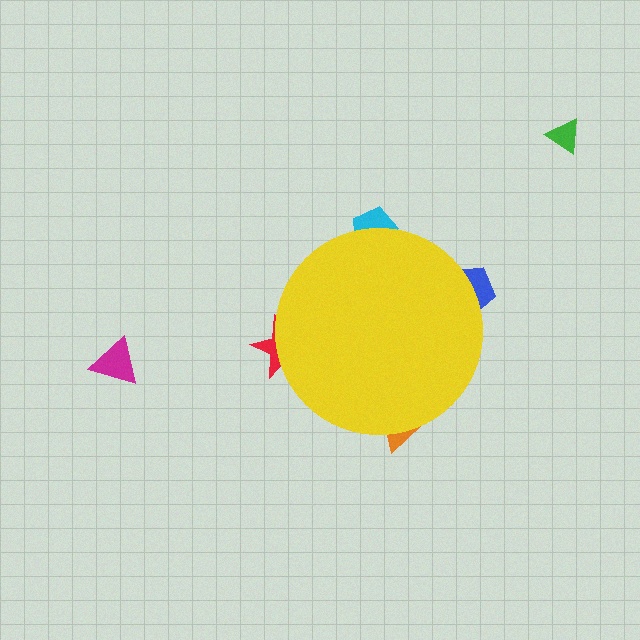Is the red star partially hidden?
Yes, the red star is partially hidden behind the yellow circle.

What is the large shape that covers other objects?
A yellow circle.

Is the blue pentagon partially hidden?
Yes, the blue pentagon is partially hidden behind the yellow circle.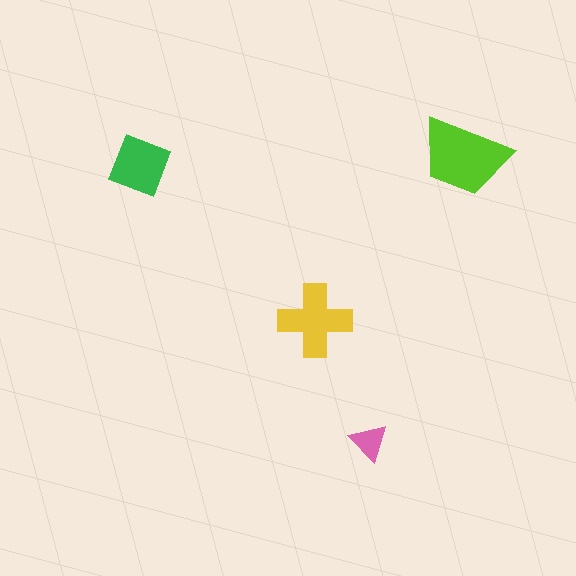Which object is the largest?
The lime trapezoid.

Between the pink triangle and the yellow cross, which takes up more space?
The yellow cross.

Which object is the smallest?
The pink triangle.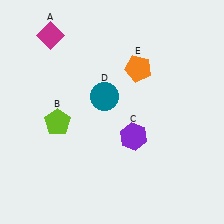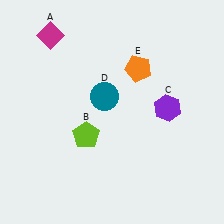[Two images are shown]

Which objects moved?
The objects that moved are: the lime pentagon (B), the purple hexagon (C).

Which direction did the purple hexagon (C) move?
The purple hexagon (C) moved right.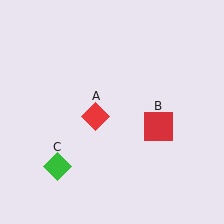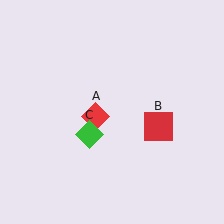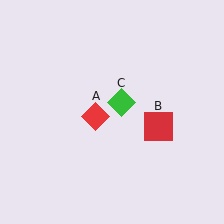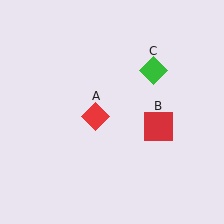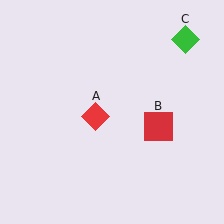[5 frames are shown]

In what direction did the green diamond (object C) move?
The green diamond (object C) moved up and to the right.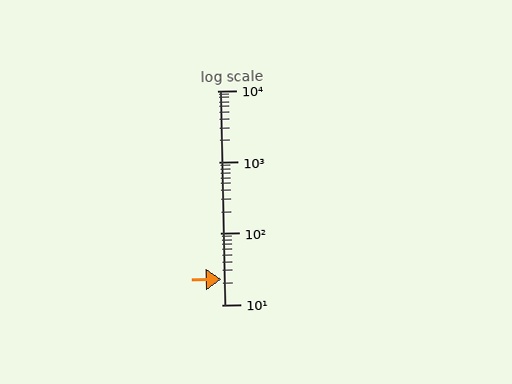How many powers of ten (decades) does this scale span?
The scale spans 3 decades, from 10 to 10000.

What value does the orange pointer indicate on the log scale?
The pointer indicates approximately 23.